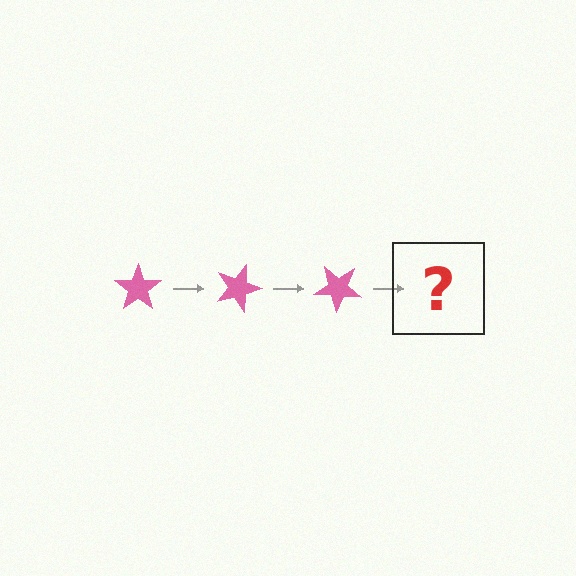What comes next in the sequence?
The next element should be a pink star rotated 60 degrees.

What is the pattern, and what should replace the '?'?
The pattern is that the star rotates 20 degrees each step. The '?' should be a pink star rotated 60 degrees.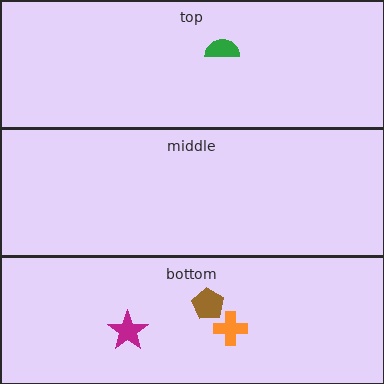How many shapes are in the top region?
1.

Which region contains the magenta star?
The bottom region.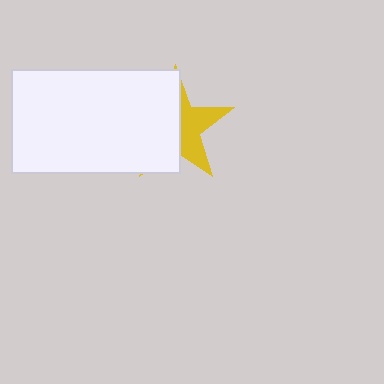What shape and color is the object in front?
The object in front is a white rectangle.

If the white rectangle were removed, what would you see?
You would see the complete yellow star.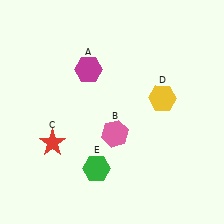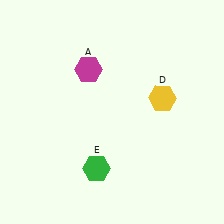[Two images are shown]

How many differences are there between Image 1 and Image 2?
There are 2 differences between the two images.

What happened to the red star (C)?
The red star (C) was removed in Image 2. It was in the bottom-left area of Image 1.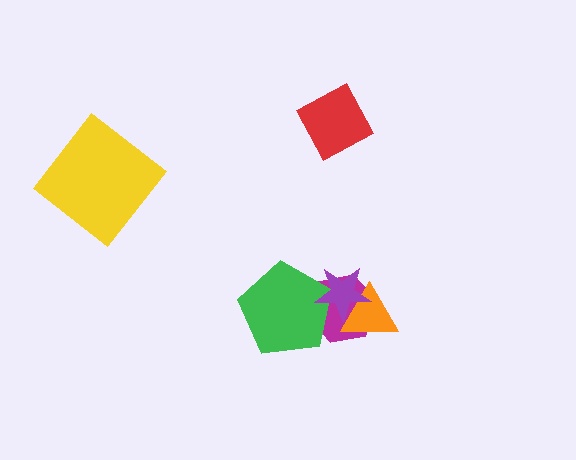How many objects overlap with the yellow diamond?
0 objects overlap with the yellow diamond.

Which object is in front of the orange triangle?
The purple star is in front of the orange triangle.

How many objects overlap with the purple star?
3 objects overlap with the purple star.